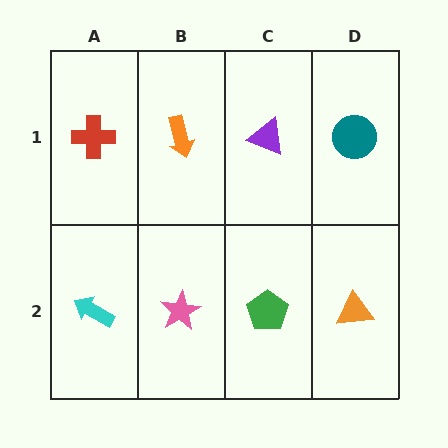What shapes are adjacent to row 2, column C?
A purple triangle (row 1, column C), a pink star (row 2, column B), an orange triangle (row 2, column D).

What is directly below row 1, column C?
A green pentagon.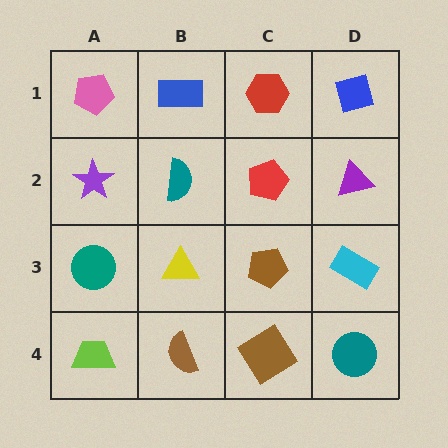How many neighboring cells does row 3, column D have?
3.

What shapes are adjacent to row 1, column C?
A red pentagon (row 2, column C), a blue rectangle (row 1, column B), a blue square (row 1, column D).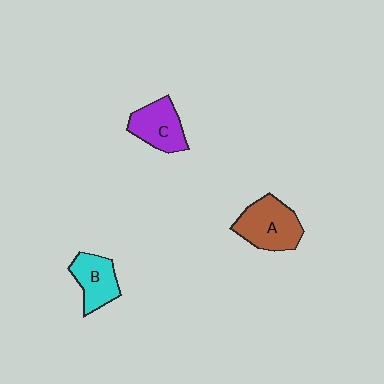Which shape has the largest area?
Shape A (brown).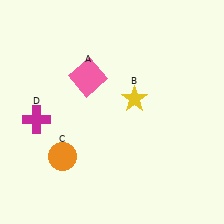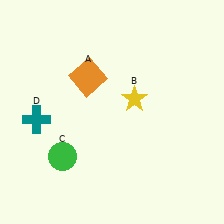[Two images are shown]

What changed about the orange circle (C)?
In Image 1, C is orange. In Image 2, it changed to green.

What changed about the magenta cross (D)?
In Image 1, D is magenta. In Image 2, it changed to teal.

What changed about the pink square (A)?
In Image 1, A is pink. In Image 2, it changed to orange.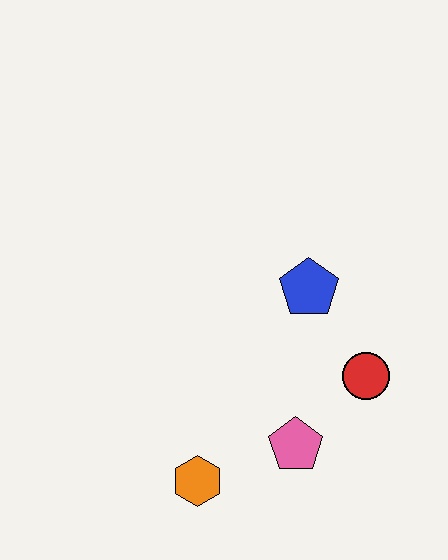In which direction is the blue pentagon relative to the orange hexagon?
The blue pentagon is above the orange hexagon.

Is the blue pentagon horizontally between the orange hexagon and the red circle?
Yes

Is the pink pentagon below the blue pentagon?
Yes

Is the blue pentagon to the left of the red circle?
Yes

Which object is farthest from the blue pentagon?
The orange hexagon is farthest from the blue pentagon.